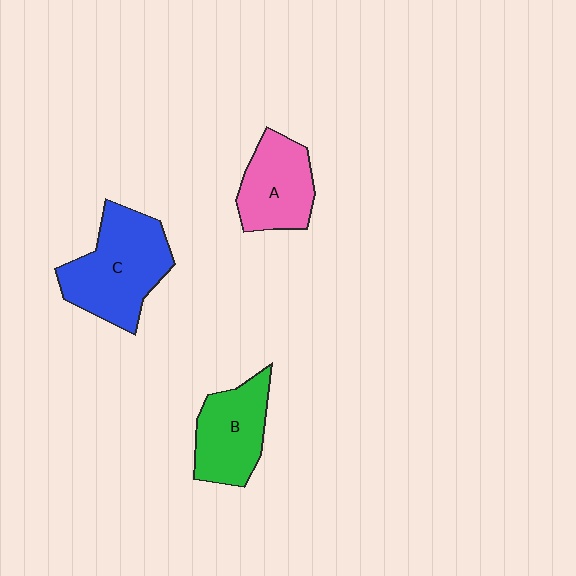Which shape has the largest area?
Shape C (blue).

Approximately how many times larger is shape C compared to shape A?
Approximately 1.4 times.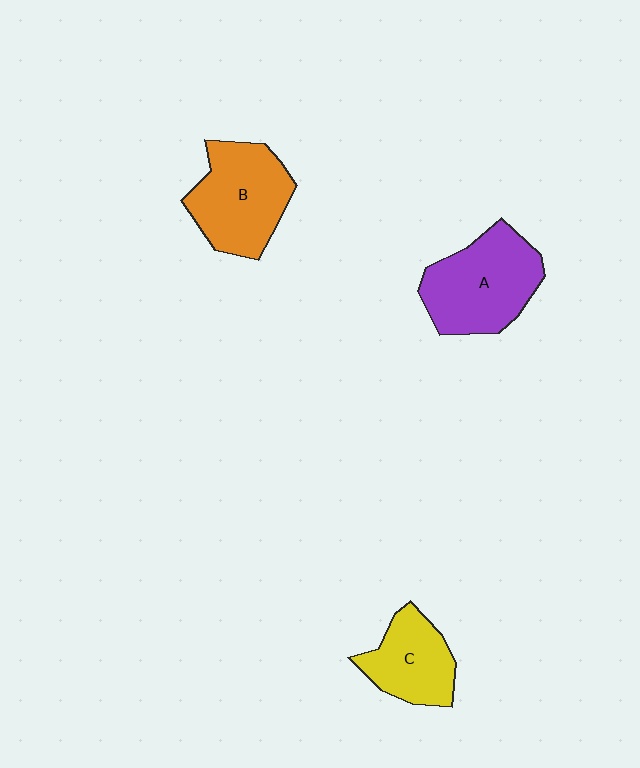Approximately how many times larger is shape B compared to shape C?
Approximately 1.4 times.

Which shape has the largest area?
Shape A (purple).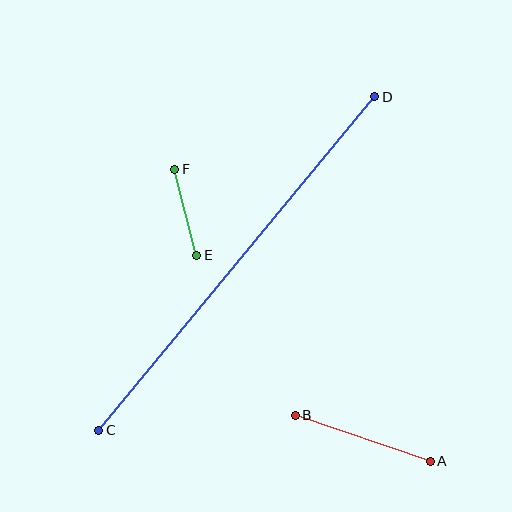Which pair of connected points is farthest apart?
Points C and D are farthest apart.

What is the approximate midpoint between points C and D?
The midpoint is at approximately (237, 264) pixels.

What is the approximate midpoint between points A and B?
The midpoint is at approximately (363, 438) pixels.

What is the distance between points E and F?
The distance is approximately 88 pixels.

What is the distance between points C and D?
The distance is approximately 433 pixels.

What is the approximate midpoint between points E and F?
The midpoint is at approximately (186, 212) pixels.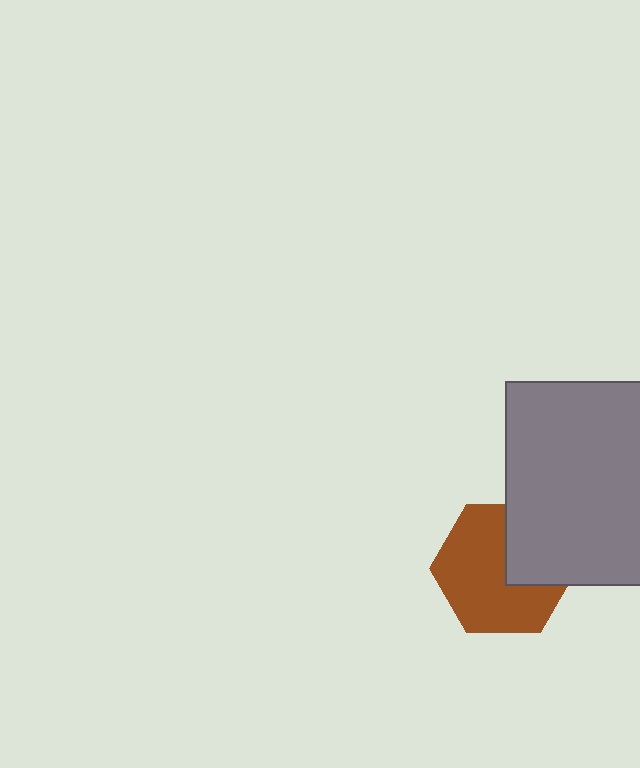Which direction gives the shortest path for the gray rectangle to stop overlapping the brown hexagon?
Moving toward the upper-right gives the shortest separation.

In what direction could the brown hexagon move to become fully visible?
The brown hexagon could move toward the lower-left. That would shift it out from behind the gray rectangle entirely.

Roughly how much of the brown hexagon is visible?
Most of it is visible (roughly 68%).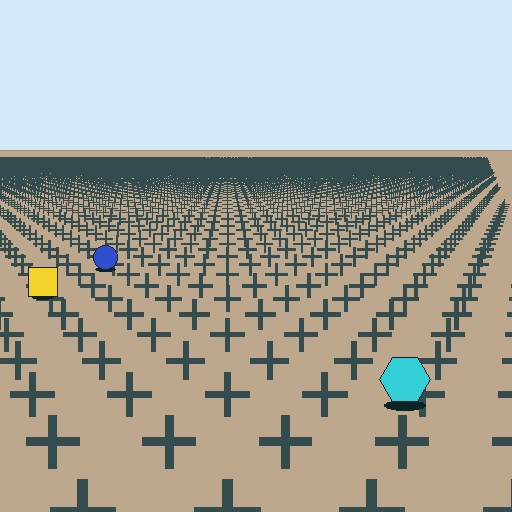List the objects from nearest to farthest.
From nearest to farthest: the cyan hexagon, the yellow square, the blue circle.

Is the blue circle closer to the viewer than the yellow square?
No. The yellow square is closer — you can tell from the texture gradient: the ground texture is coarser near it.